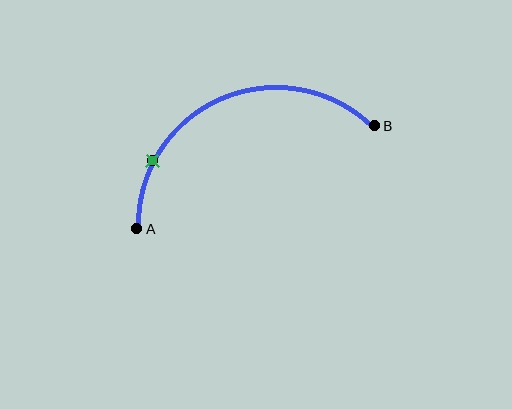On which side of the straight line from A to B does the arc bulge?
The arc bulges above the straight line connecting A and B.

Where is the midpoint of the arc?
The arc midpoint is the point on the curve farthest from the straight line joining A and B. It sits above that line.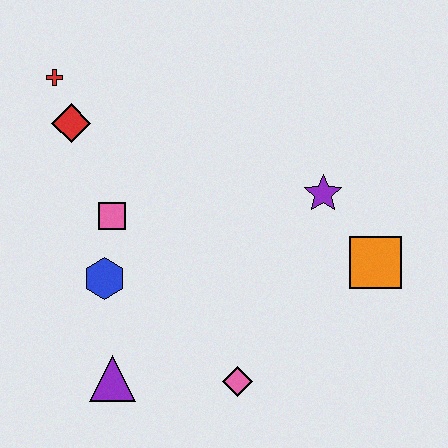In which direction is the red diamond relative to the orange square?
The red diamond is to the left of the orange square.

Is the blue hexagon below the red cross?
Yes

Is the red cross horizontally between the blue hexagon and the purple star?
No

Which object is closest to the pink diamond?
The purple triangle is closest to the pink diamond.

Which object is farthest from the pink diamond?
The red cross is farthest from the pink diamond.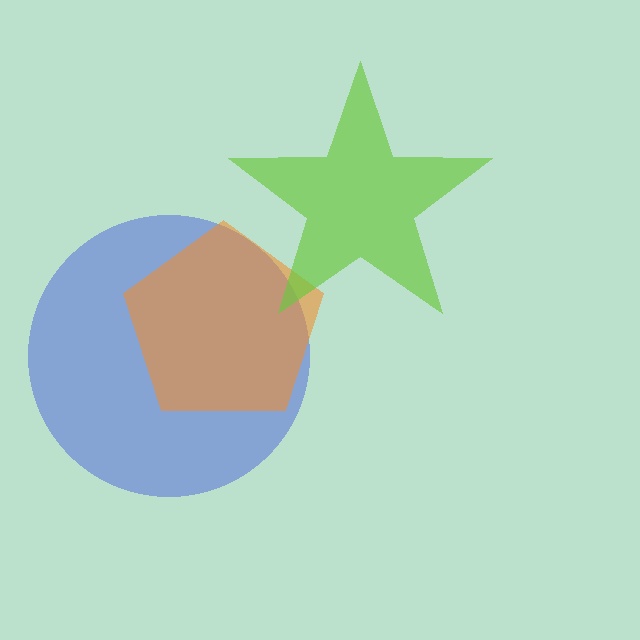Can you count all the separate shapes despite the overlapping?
Yes, there are 3 separate shapes.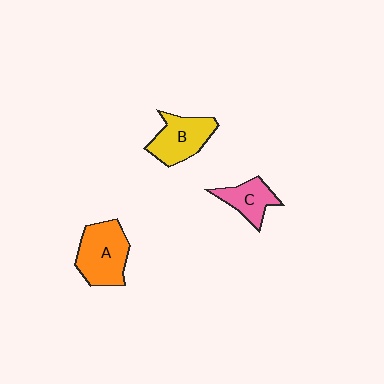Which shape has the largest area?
Shape A (orange).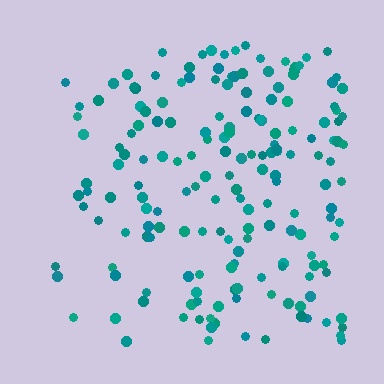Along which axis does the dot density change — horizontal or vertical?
Horizontal.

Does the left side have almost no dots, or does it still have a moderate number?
Still a moderate number, just noticeably fewer than the right.